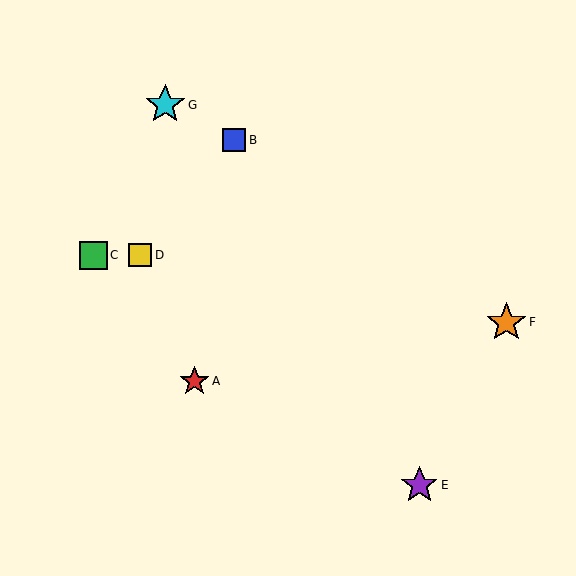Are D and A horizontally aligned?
No, D is at y≈255 and A is at y≈381.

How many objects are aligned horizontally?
2 objects (C, D) are aligned horizontally.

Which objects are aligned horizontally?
Objects C, D are aligned horizontally.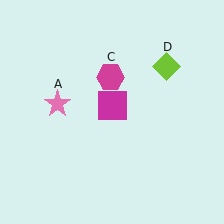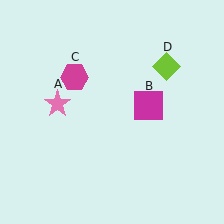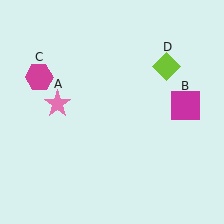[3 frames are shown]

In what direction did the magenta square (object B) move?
The magenta square (object B) moved right.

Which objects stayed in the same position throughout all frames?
Pink star (object A) and lime diamond (object D) remained stationary.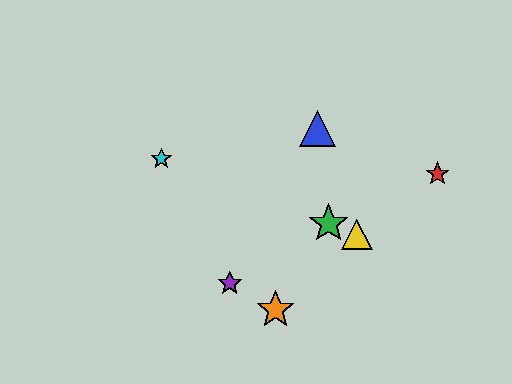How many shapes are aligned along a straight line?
3 shapes (the green star, the yellow triangle, the cyan star) are aligned along a straight line.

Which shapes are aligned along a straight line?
The green star, the yellow triangle, the cyan star are aligned along a straight line.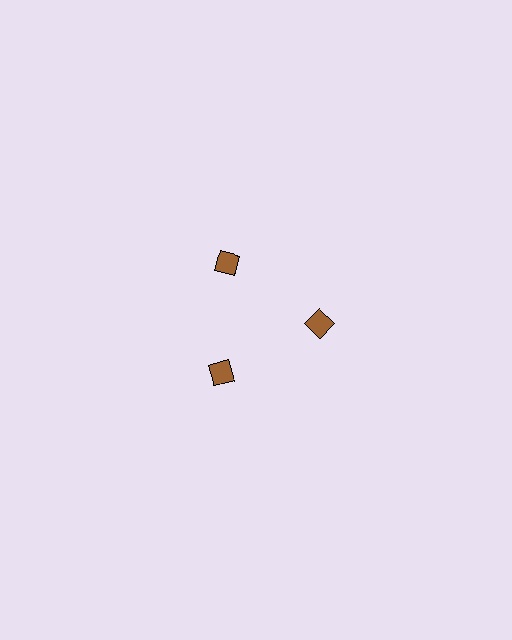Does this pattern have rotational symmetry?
Yes, this pattern has 3-fold rotational symmetry. It looks the same after rotating 120 degrees around the center.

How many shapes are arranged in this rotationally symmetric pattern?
There are 3 shapes, arranged in 3 groups of 1.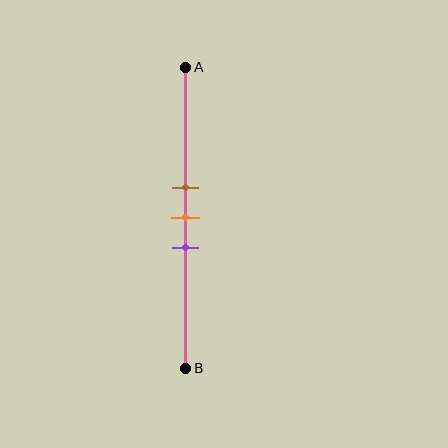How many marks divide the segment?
There are 3 marks dividing the segment.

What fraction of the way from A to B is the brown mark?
The brown mark is approximately 40% (0.4) of the way from A to B.